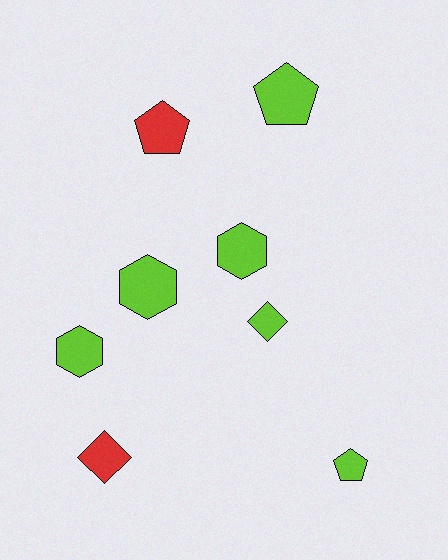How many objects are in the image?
There are 8 objects.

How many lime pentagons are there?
There are 2 lime pentagons.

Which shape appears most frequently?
Hexagon, with 3 objects.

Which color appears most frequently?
Lime, with 6 objects.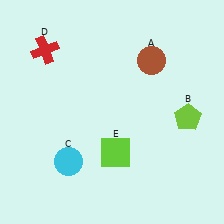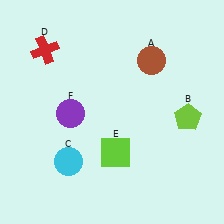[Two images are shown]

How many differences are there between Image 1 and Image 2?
There is 1 difference between the two images.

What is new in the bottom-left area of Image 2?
A purple circle (F) was added in the bottom-left area of Image 2.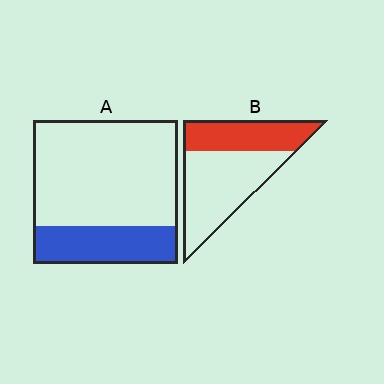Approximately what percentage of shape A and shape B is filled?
A is approximately 25% and B is approximately 40%.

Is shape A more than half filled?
No.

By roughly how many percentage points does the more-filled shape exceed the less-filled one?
By roughly 10 percentage points (B over A).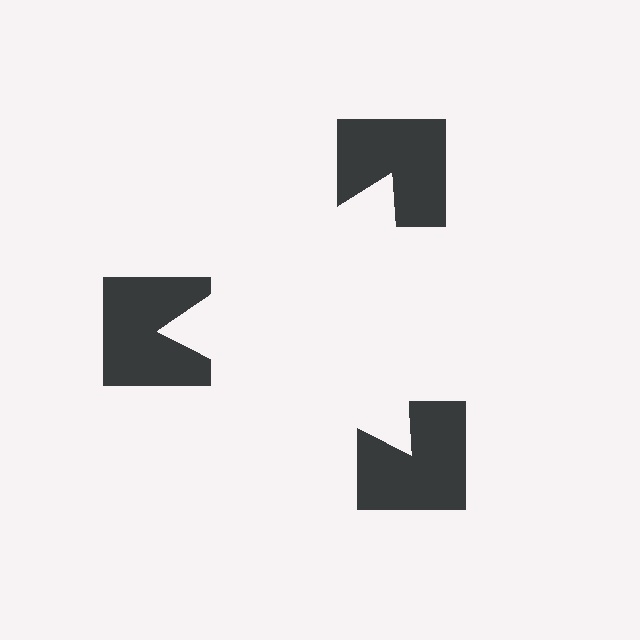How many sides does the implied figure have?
3 sides.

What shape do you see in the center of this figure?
An illusory triangle — its edges are inferred from the aligned wedge cuts in the notched squares, not physically drawn.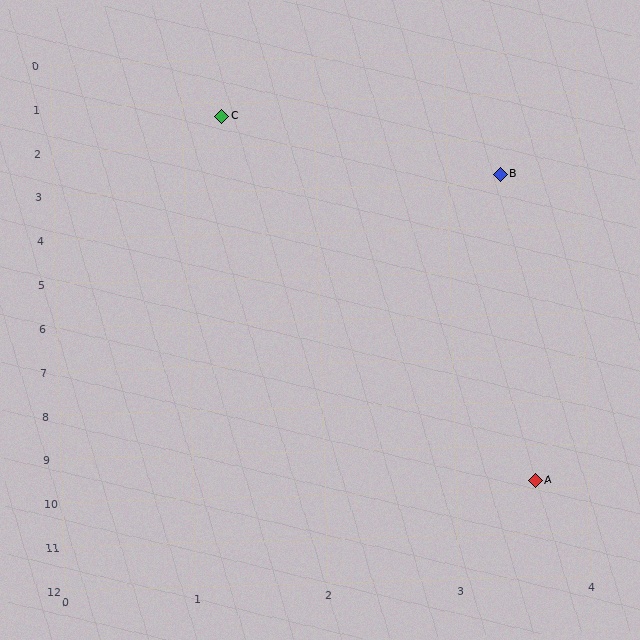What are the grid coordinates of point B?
Point B is at approximately (3.4, 2.8).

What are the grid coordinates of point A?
Point A is at approximately (3.6, 9.8).